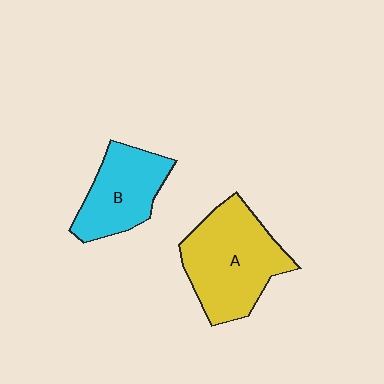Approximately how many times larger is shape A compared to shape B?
Approximately 1.4 times.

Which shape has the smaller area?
Shape B (cyan).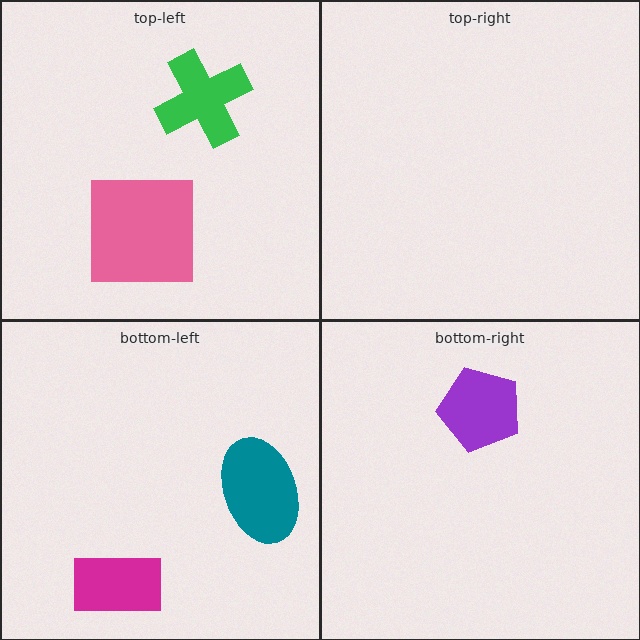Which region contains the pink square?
The top-left region.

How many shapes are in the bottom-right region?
1.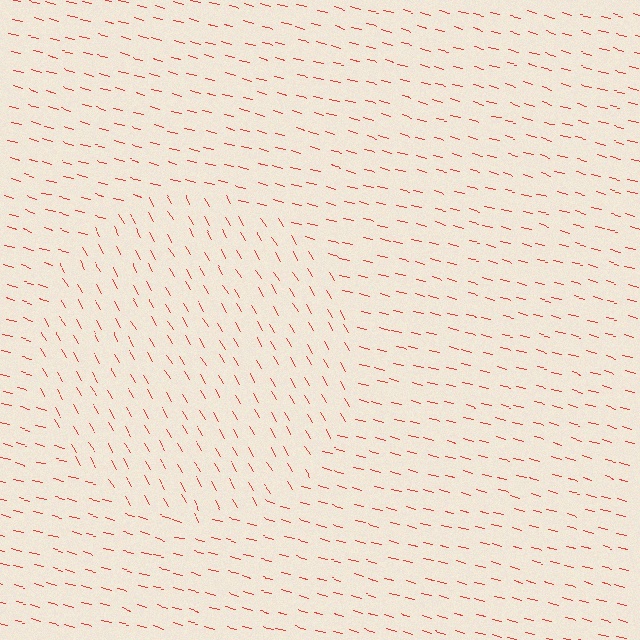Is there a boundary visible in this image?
Yes, there is a texture boundary formed by a change in line orientation.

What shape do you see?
I see a circle.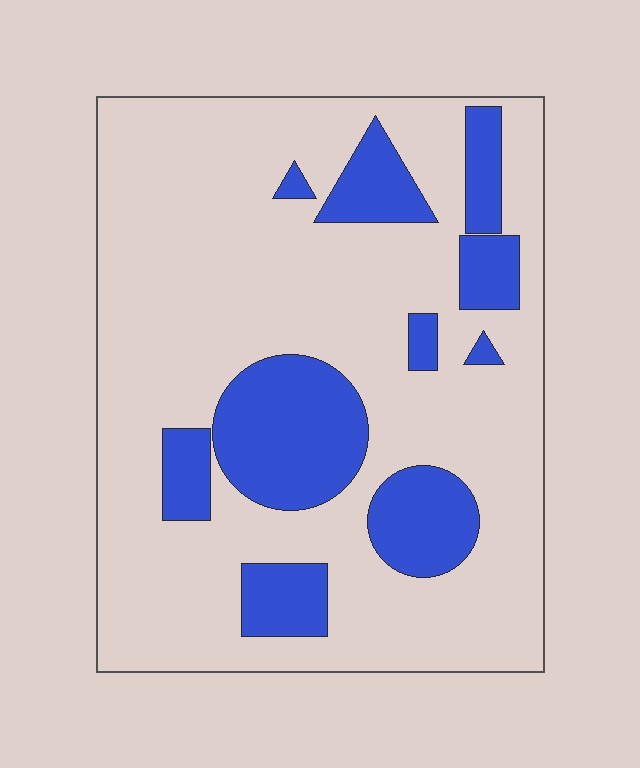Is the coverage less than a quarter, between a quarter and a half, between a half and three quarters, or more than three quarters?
Less than a quarter.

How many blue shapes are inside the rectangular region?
10.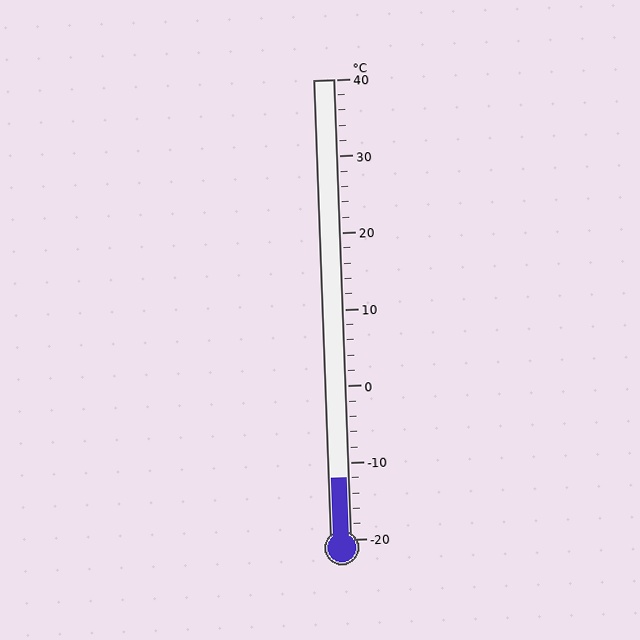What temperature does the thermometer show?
The thermometer shows approximately -12°C.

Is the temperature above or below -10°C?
The temperature is below -10°C.